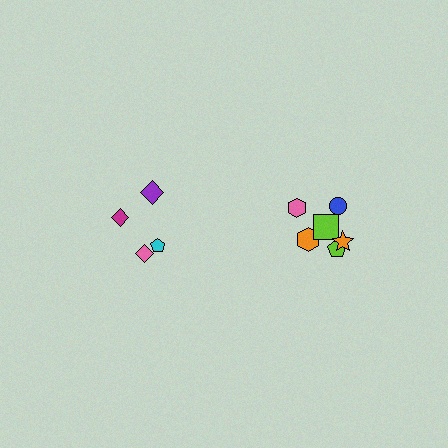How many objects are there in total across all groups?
There are 10 objects.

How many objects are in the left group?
There are 4 objects.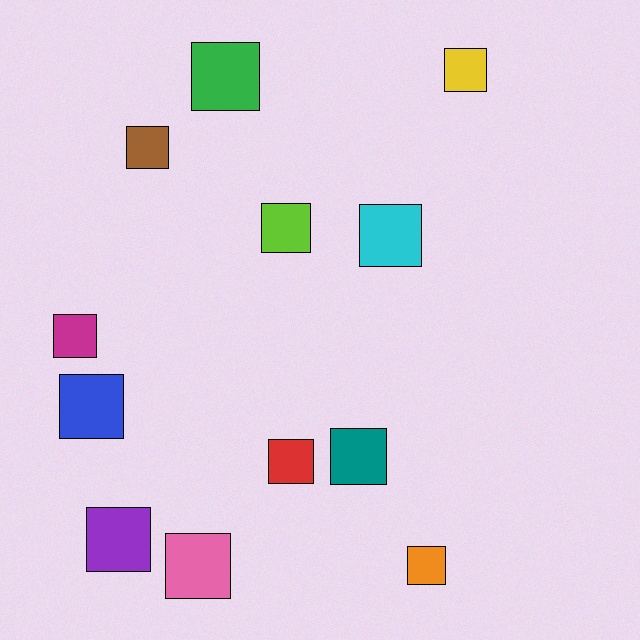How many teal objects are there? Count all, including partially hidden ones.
There is 1 teal object.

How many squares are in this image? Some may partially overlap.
There are 12 squares.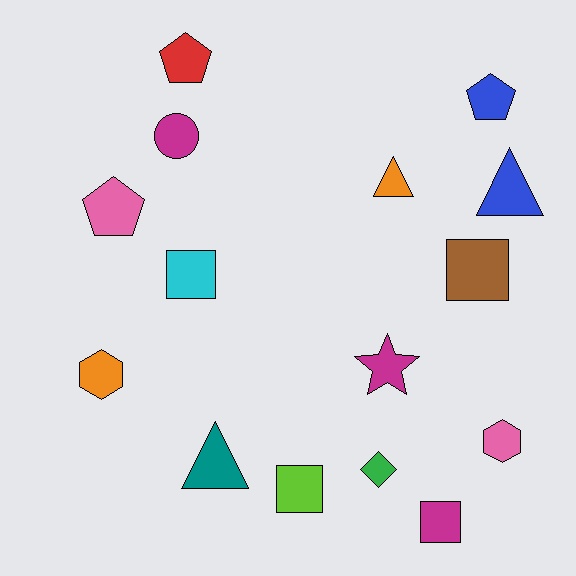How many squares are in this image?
There are 4 squares.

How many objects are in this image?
There are 15 objects.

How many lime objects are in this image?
There is 1 lime object.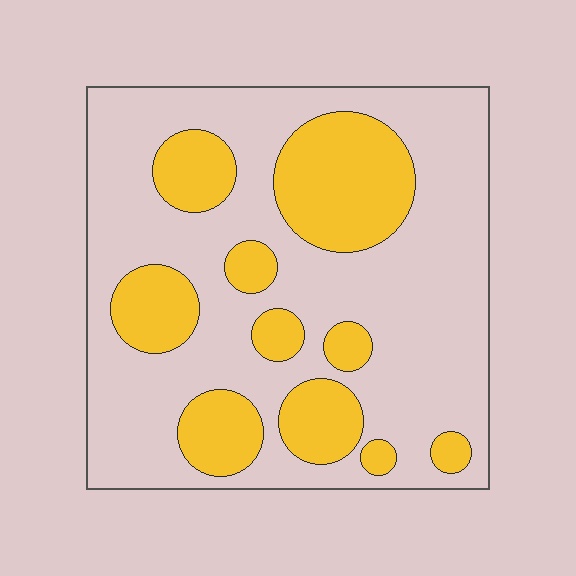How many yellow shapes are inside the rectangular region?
10.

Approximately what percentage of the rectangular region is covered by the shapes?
Approximately 30%.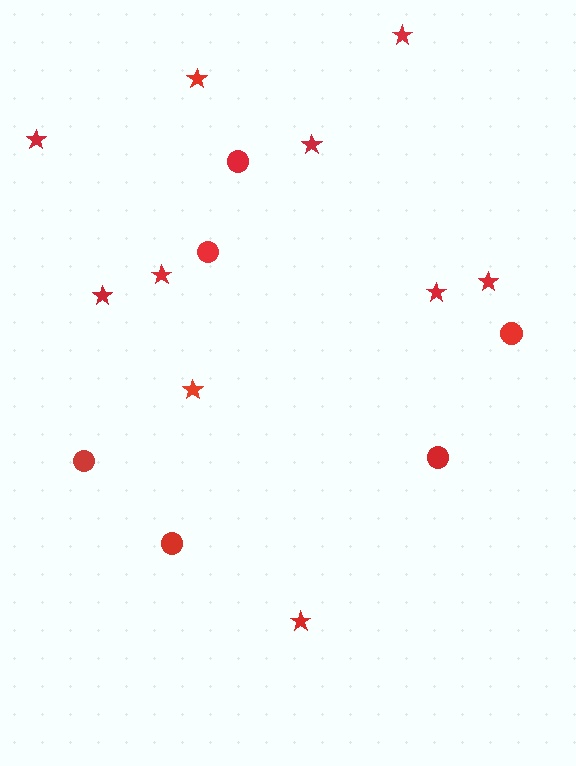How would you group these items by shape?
There are 2 groups: one group of stars (10) and one group of circles (6).